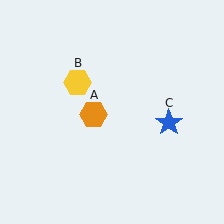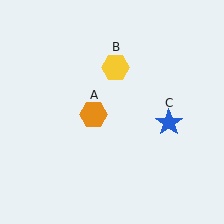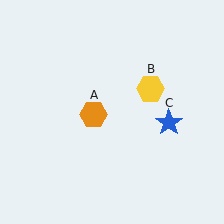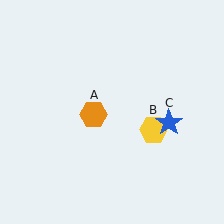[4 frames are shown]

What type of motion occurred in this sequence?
The yellow hexagon (object B) rotated clockwise around the center of the scene.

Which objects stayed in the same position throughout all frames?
Orange hexagon (object A) and blue star (object C) remained stationary.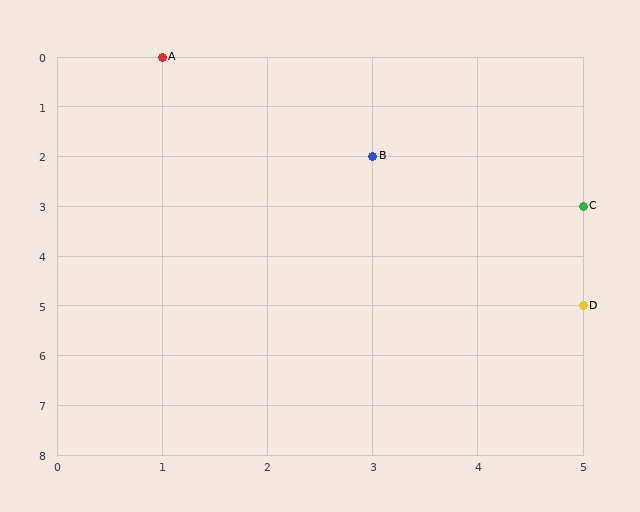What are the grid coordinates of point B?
Point B is at grid coordinates (3, 2).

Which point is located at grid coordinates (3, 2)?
Point B is at (3, 2).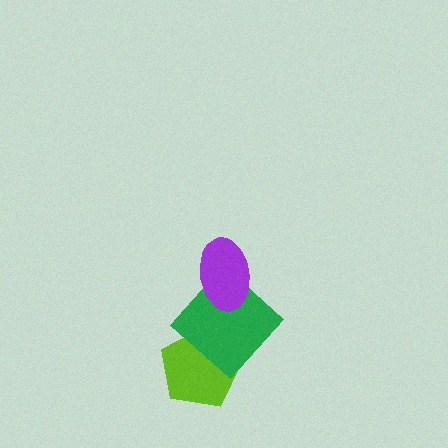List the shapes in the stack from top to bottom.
From top to bottom: the purple ellipse, the green diamond, the lime pentagon.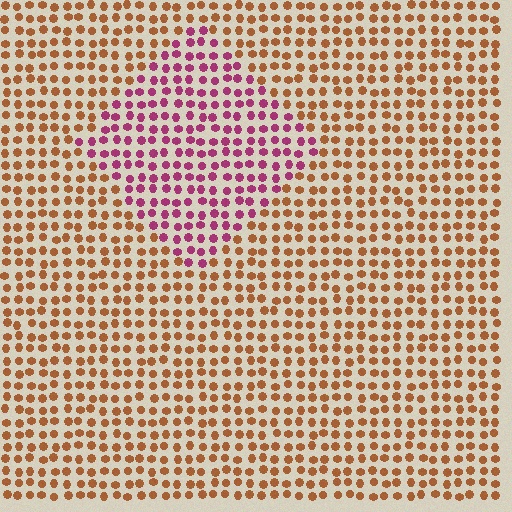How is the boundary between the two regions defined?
The boundary is defined purely by a slight shift in hue (about 57 degrees). Spacing, size, and orientation are identical on both sides.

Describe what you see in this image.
The image is filled with small brown elements in a uniform arrangement. A diamond-shaped region is visible where the elements are tinted to a slightly different hue, forming a subtle color boundary.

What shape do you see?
I see a diamond.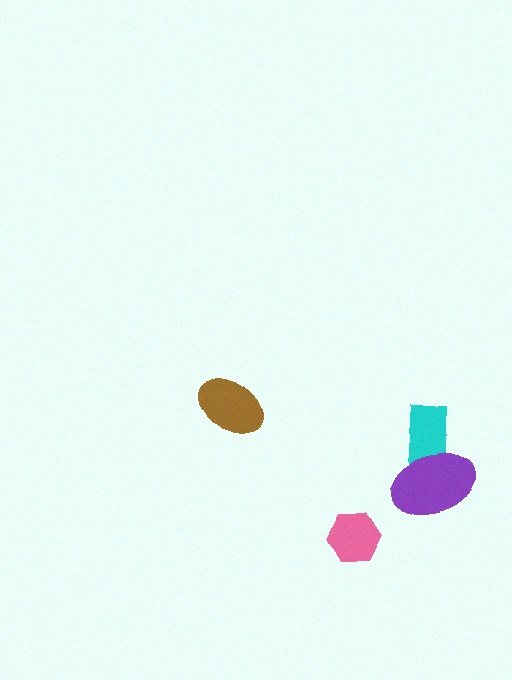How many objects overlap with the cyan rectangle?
1 object overlaps with the cyan rectangle.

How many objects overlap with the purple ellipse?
1 object overlaps with the purple ellipse.